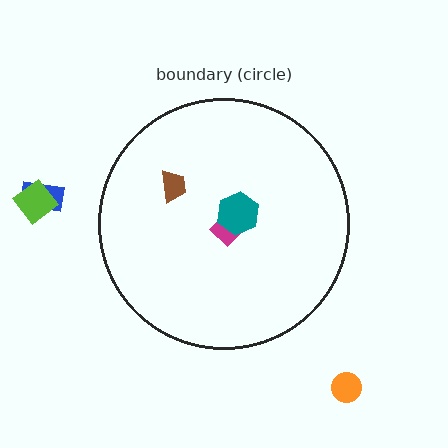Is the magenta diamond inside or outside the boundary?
Inside.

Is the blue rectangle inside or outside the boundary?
Outside.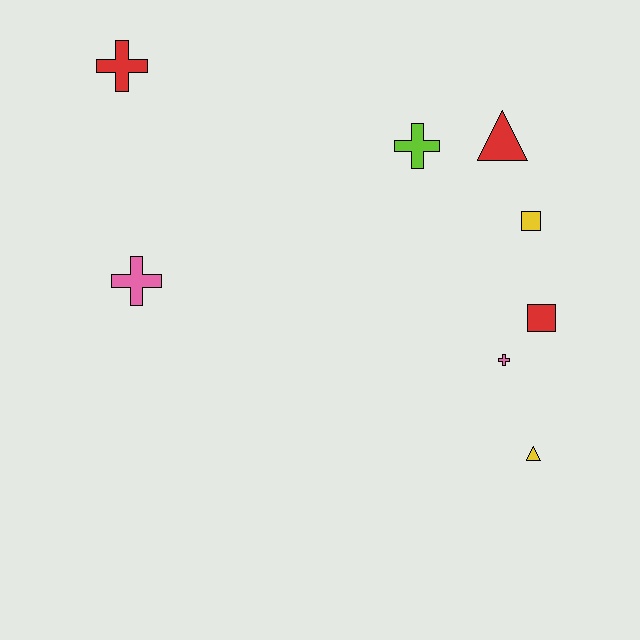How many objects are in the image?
There are 8 objects.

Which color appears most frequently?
Red, with 3 objects.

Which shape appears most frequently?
Cross, with 4 objects.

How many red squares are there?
There is 1 red square.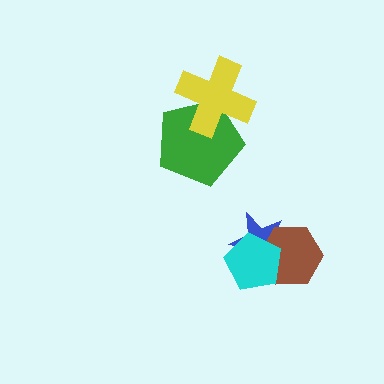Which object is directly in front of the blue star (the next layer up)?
The brown hexagon is directly in front of the blue star.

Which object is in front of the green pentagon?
The yellow cross is in front of the green pentagon.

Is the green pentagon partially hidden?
Yes, it is partially covered by another shape.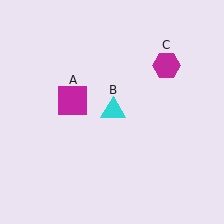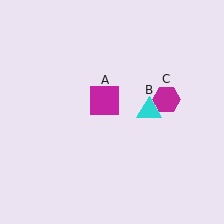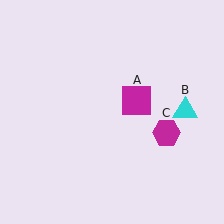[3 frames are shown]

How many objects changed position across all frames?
3 objects changed position: magenta square (object A), cyan triangle (object B), magenta hexagon (object C).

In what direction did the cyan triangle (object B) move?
The cyan triangle (object B) moved right.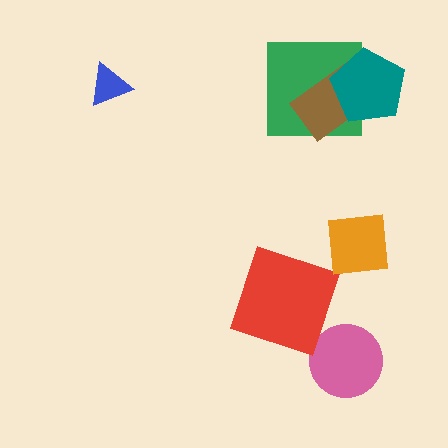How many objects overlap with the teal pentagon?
2 objects overlap with the teal pentagon.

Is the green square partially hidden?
Yes, it is partially covered by another shape.